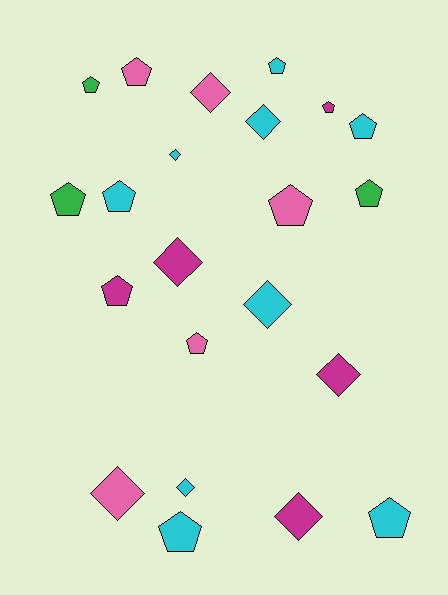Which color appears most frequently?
Cyan, with 9 objects.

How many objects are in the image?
There are 22 objects.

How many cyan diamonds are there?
There are 4 cyan diamonds.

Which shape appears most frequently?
Pentagon, with 13 objects.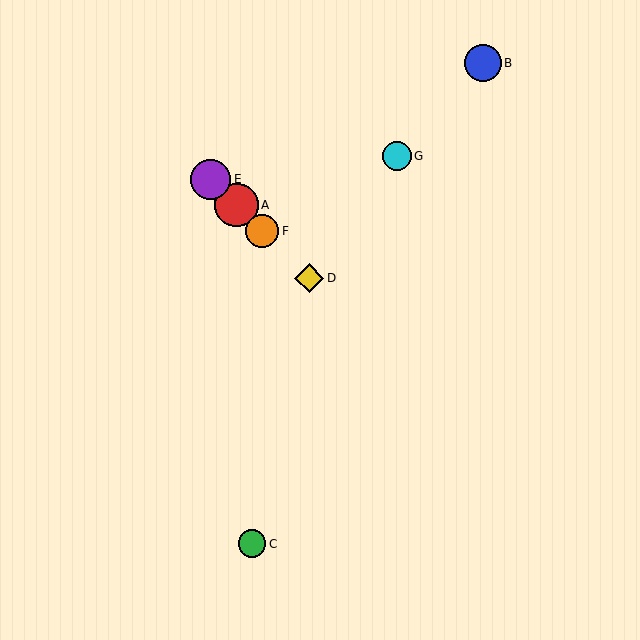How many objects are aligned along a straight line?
4 objects (A, D, E, F) are aligned along a straight line.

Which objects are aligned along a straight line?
Objects A, D, E, F are aligned along a straight line.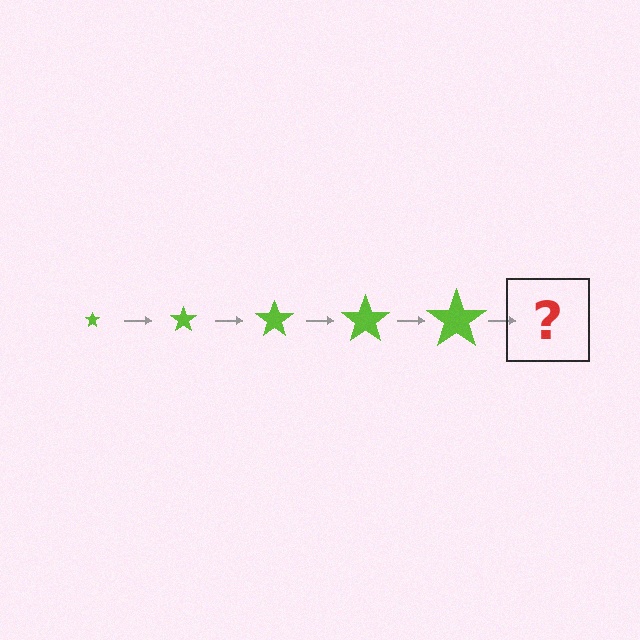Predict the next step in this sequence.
The next step is a lime star, larger than the previous one.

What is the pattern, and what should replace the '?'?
The pattern is that the star gets progressively larger each step. The '?' should be a lime star, larger than the previous one.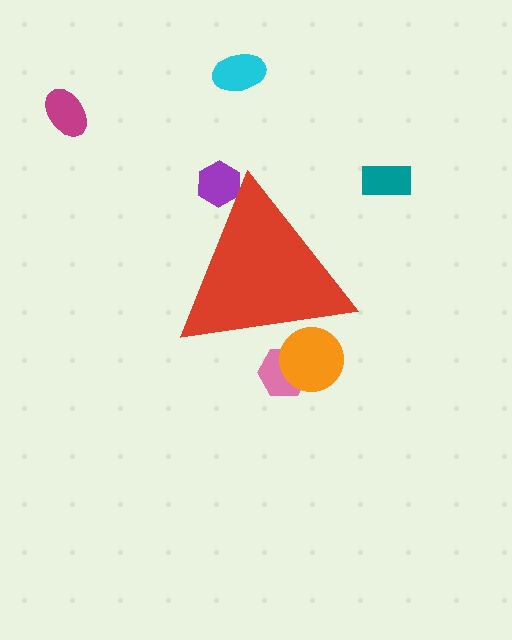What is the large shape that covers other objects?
A red triangle.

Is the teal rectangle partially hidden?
No, the teal rectangle is fully visible.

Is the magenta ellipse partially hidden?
No, the magenta ellipse is fully visible.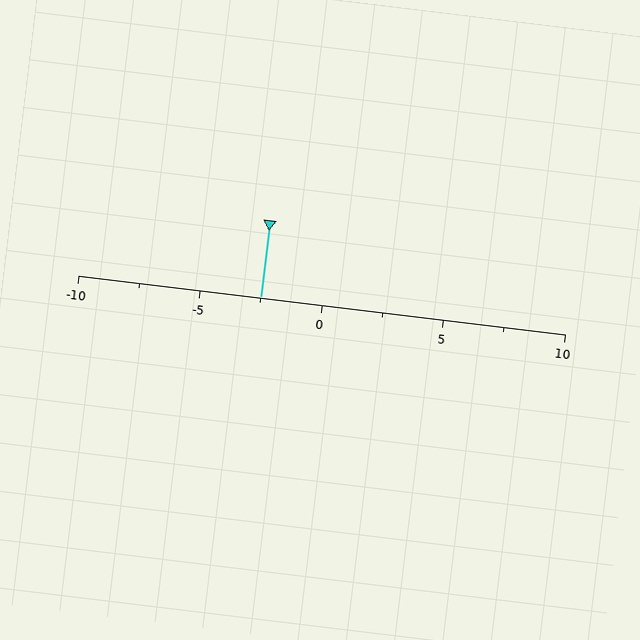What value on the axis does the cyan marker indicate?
The marker indicates approximately -2.5.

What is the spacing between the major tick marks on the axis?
The major ticks are spaced 5 apart.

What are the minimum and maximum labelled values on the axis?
The axis runs from -10 to 10.